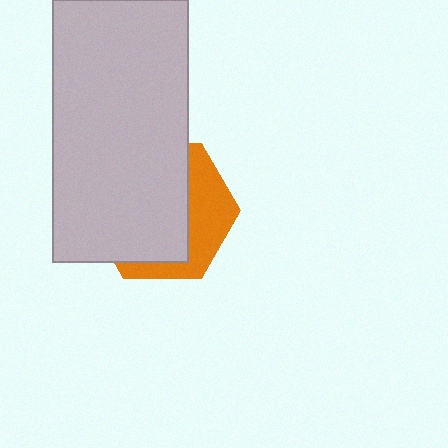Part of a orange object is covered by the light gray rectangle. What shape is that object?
It is a hexagon.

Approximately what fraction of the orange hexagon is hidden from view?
Roughly 66% of the orange hexagon is hidden behind the light gray rectangle.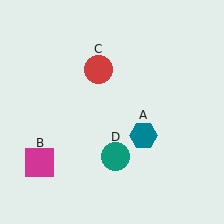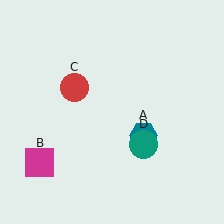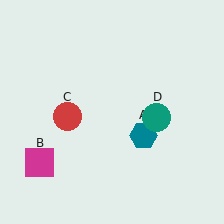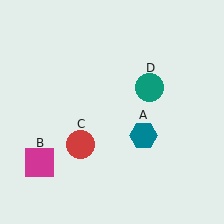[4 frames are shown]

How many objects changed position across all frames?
2 objects changed position: red circle (object C), teal circle (object D).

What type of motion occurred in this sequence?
The red circle (object C), teal circle (object D) rotated counterclockwise around the center of the scene.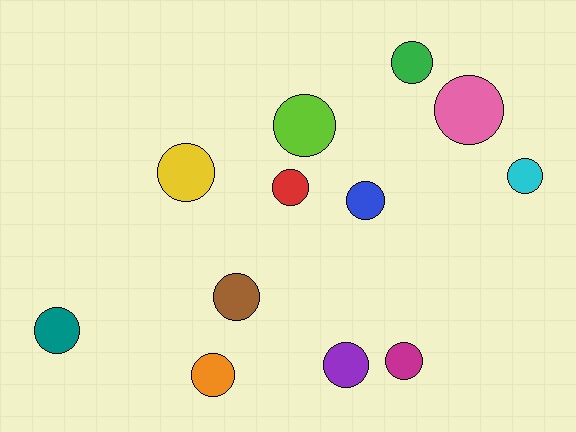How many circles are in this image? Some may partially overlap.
There are 12 circles.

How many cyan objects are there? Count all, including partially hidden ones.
There is 1 cyan object.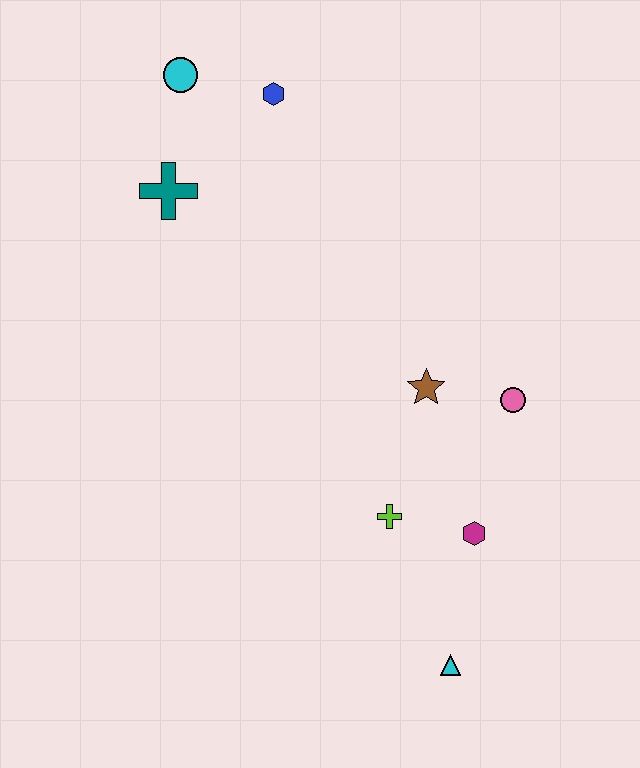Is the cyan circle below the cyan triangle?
No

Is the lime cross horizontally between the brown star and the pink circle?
No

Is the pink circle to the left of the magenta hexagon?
No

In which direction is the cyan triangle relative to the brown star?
The cyan triangle is below the brown star.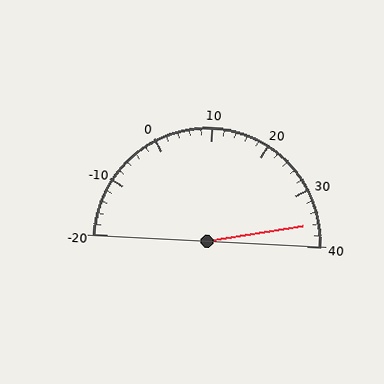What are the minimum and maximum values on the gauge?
The gauge ranges from -20 to 40.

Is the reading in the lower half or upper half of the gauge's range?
The reading is in the upper half of the range (-20 to 40).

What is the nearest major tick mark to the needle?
The nearest major tick mark is 40.